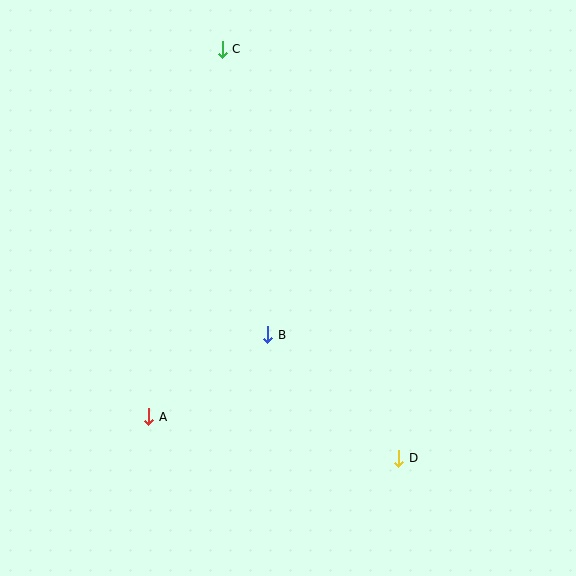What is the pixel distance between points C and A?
The distance between C and A is 375 pixels.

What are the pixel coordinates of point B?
Point B is at (268, 335).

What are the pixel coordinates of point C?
Point C is at (222, 49).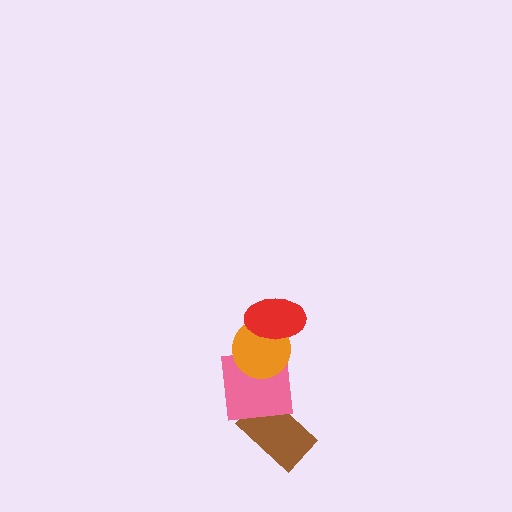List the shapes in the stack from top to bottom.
From top to bottom: the red ellipse, the orange circle, the pink square, the brown rectangle.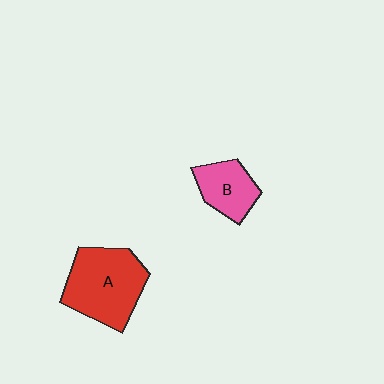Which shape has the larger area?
Shape A (red).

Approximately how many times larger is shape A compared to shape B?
Approximately 1.9 times.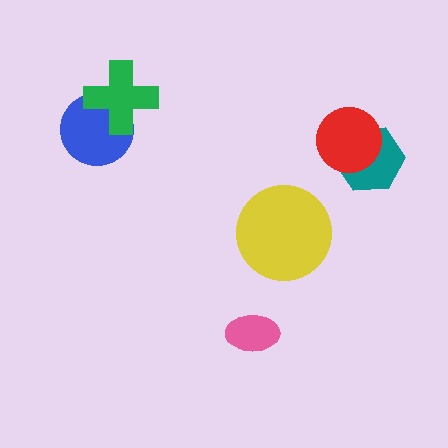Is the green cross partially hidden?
No, no other shape covers it.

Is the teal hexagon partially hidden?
Yes, it is partially covered by another shape.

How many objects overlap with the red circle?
1 object overlaps with the red circle.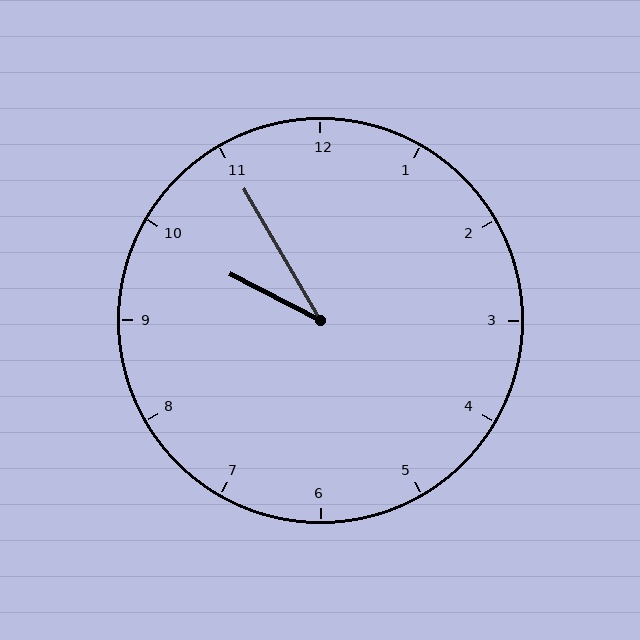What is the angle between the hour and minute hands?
Approximately 32 degrees.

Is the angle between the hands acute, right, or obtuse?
It is acute.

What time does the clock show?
9:55.